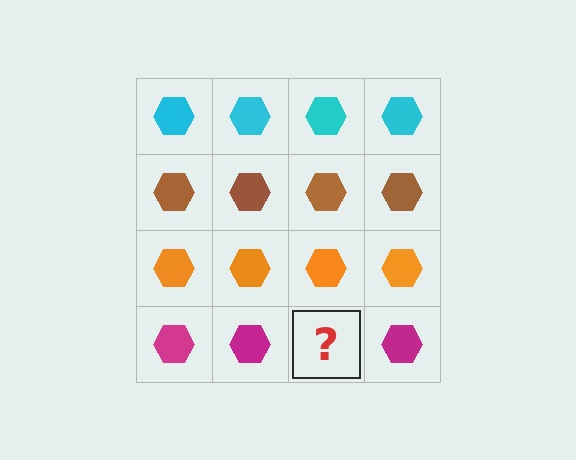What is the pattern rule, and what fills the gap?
The rule is that each row has a consistent color. The gap should be filled with a magenta hexagon.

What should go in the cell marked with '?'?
The missing cell should contain a magenta hexagon.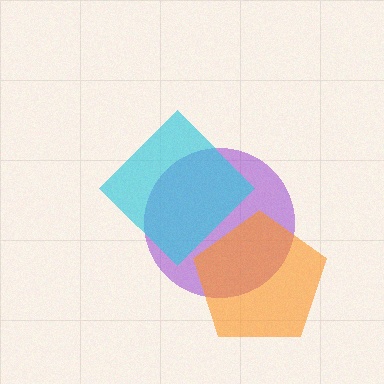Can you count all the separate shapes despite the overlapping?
Yes, there are 3 separate shapes.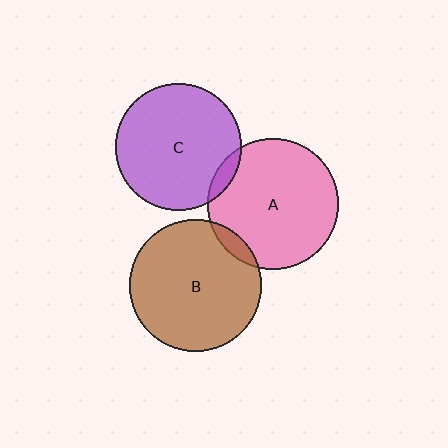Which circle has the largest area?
Circle B (brown).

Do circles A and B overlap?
Yes.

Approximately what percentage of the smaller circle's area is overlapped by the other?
Approximately 5%.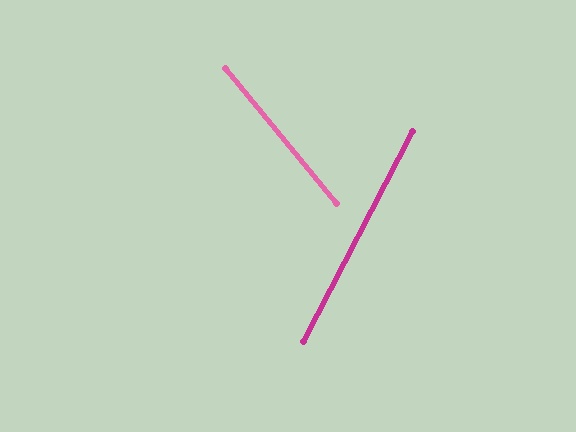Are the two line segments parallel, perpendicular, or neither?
Neither parallel nor perpendicular — they differ by about 67°.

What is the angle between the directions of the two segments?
Approximately 67 degrees.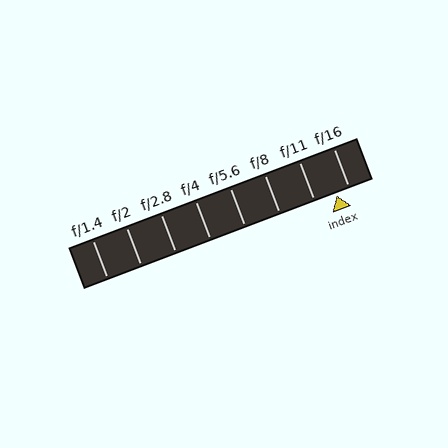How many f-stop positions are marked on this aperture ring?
There are 8 f-stop positions marked.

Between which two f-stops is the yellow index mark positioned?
The index mark is between f/11 and f/16.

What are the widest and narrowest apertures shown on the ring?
The widest aperture shown is f/1.4 and the narrowest is f/16.